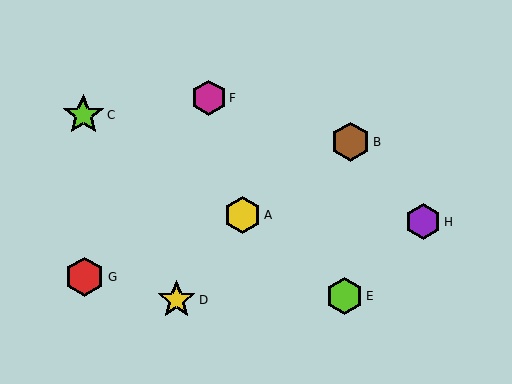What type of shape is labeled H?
Shape H is a purple hexagon.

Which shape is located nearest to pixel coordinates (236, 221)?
The yellow hexagon (labeled A) at (243, 215) is nearest to that location.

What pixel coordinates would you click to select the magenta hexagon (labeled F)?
Click at (209, 98) to select the magenta hexagon F.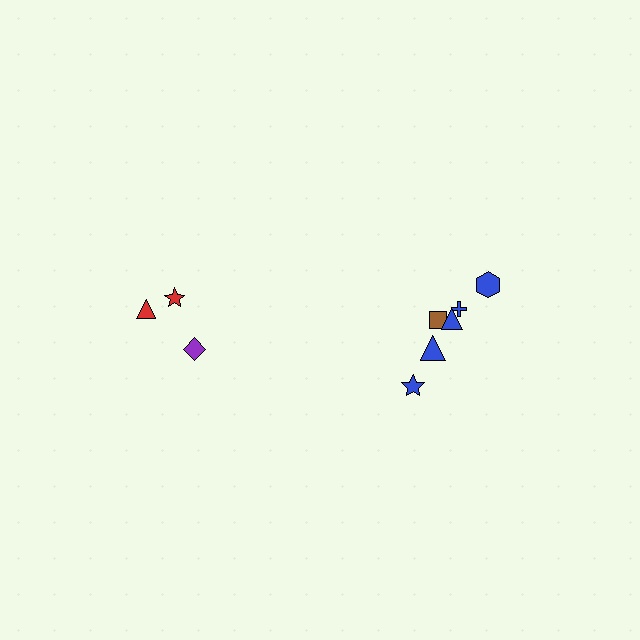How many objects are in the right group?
There are 6 objects.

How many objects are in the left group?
There are 3 objects.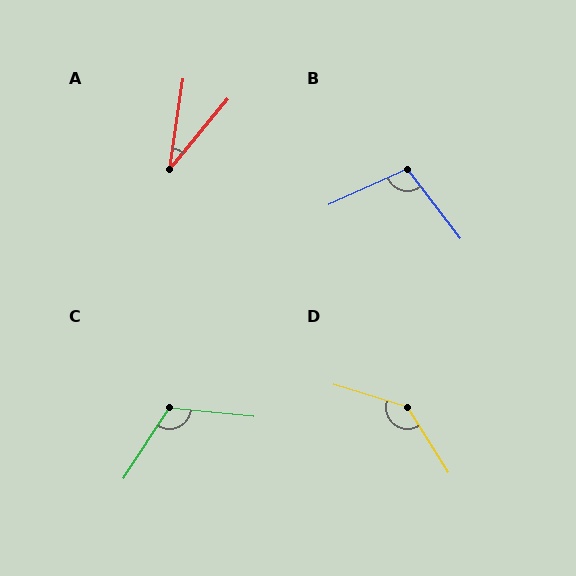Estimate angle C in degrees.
Approximately 117 degrees.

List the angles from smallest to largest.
A (31°), B (103°), C (117°), D (139°).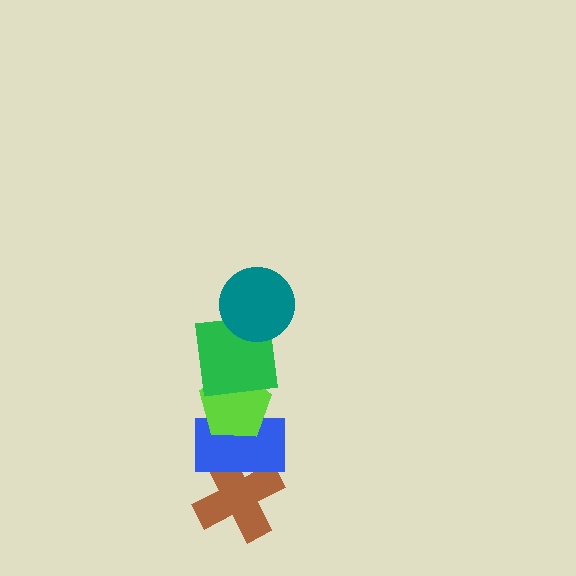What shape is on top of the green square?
The teal circle is on top of the green square.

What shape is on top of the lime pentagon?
The green square is on top of the lime pentagon.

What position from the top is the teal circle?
The teal circle is 1st from the top.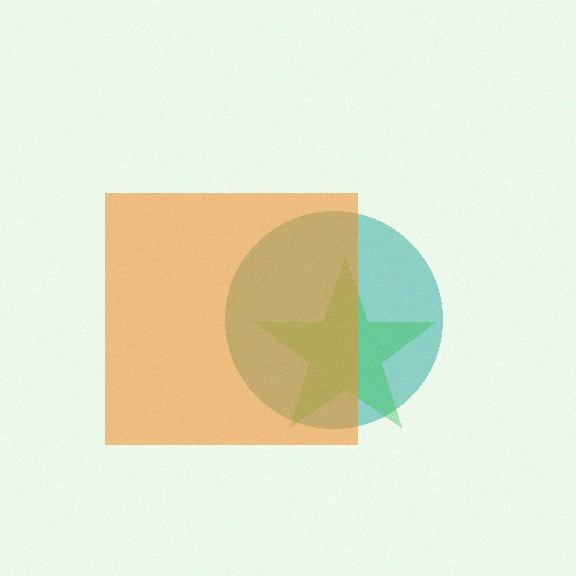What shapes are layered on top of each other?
The layered shapes are: a teal circle, a green star, an orange square.